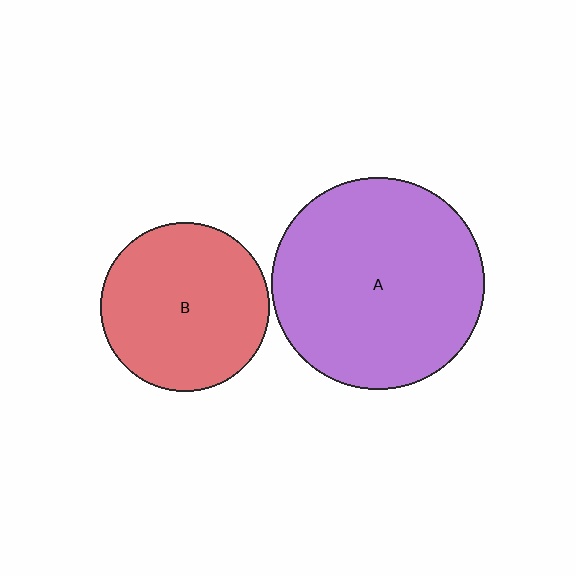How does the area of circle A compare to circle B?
Approximately 1.6 times.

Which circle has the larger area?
Circle A (purple).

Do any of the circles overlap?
No, none of the circles overlap.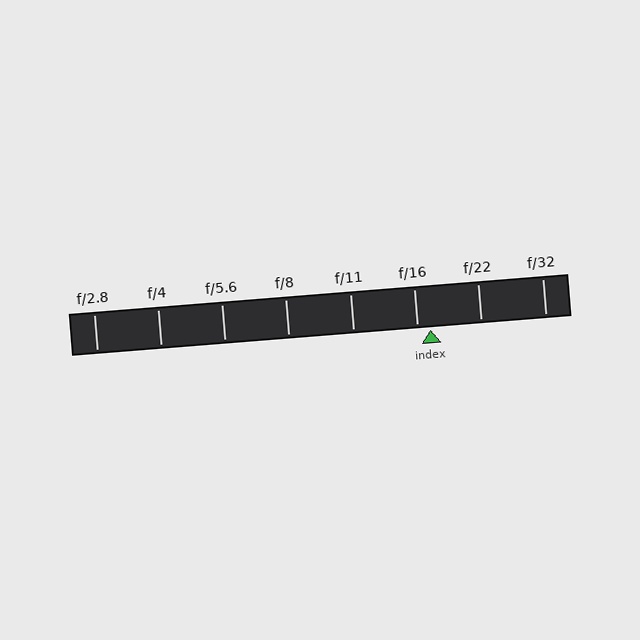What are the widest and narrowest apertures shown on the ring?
The widest aperture shown is f/2.8 and the narrowest is f/32.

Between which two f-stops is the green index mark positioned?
The index mark is between f/16 and f/22.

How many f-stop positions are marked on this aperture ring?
There are 8 f-stop positions marked.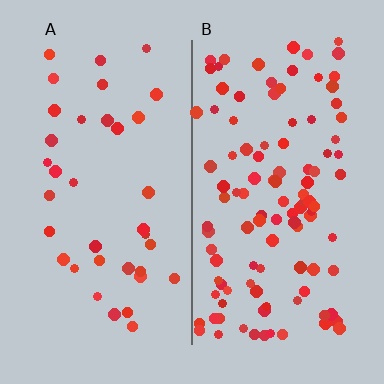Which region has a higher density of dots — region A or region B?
B (the right).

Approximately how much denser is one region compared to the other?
Approximately 3.0× — region B over region A.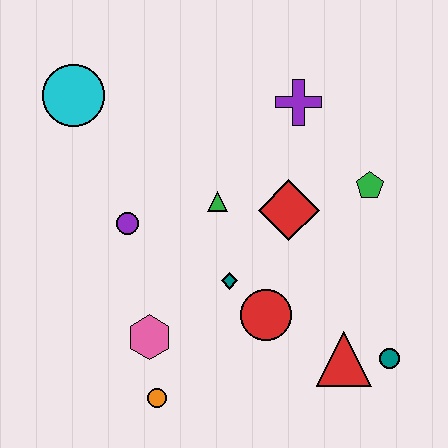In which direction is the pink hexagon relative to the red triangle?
The pink hexagon is to the left of the red triangle.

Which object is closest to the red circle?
The teal diamond is closest to the red circle.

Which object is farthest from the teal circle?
The cyan circle is farthest from the teal circle.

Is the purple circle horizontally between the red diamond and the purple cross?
No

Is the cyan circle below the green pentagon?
No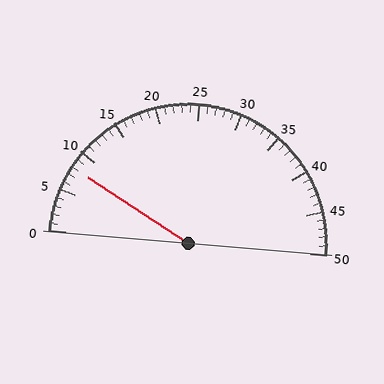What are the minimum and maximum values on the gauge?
The gauge ranges from 0 to 50.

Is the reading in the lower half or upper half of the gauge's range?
The reading is in the lower half of the range (0 to 50).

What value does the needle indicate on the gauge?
The needle indicates approximately 8.